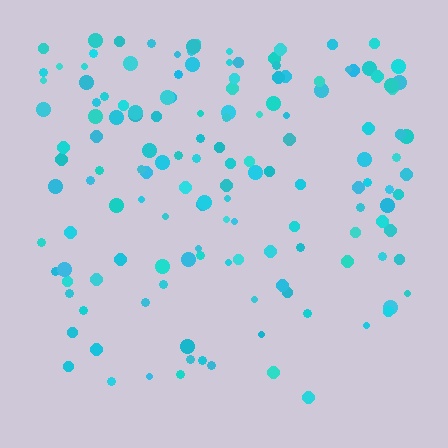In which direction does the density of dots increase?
From bottom to top, with the top side densest.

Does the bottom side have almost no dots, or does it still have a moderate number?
Still a moderate number, just noticeably fewer than the top.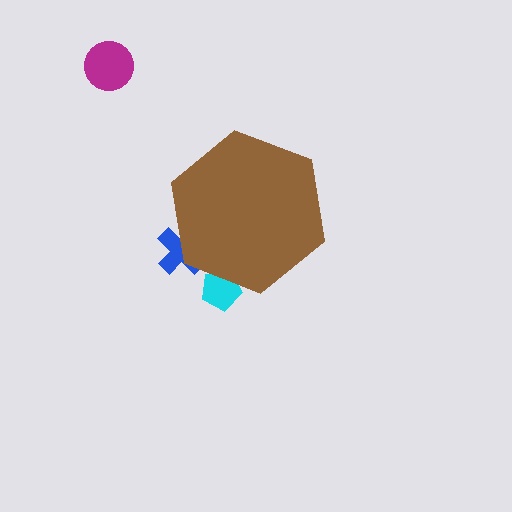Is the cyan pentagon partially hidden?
Yes, the cyan pentagon is partially hidden behind the brown hexagon.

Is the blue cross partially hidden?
Yes, the blue cross is partially hidden behind the brown hexagon.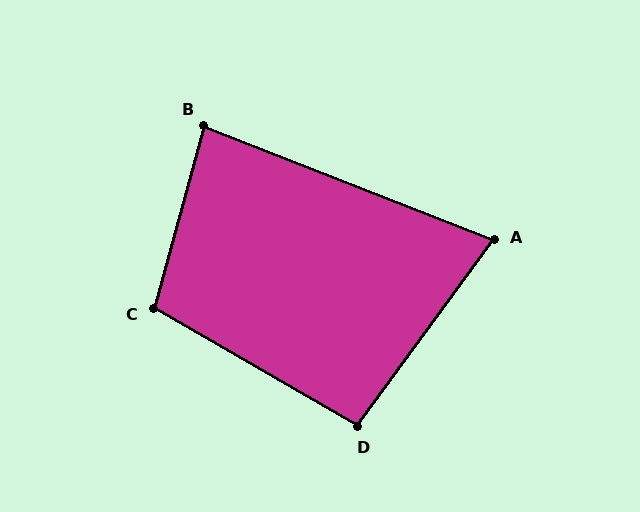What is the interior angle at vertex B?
Approximately 84 degrees (acute).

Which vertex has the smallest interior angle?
A, at approximately 75 degrees.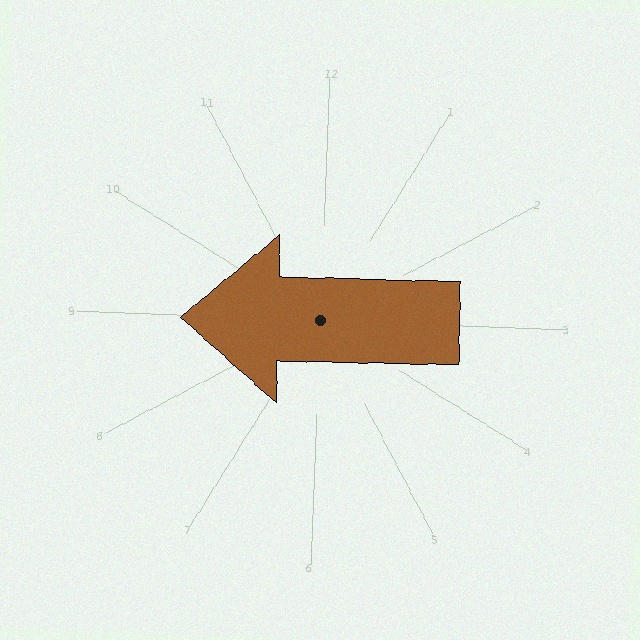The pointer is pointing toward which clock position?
Roughly 9 o'clock.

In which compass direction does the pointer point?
West.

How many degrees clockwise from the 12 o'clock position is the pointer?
Approximately 269 degrees.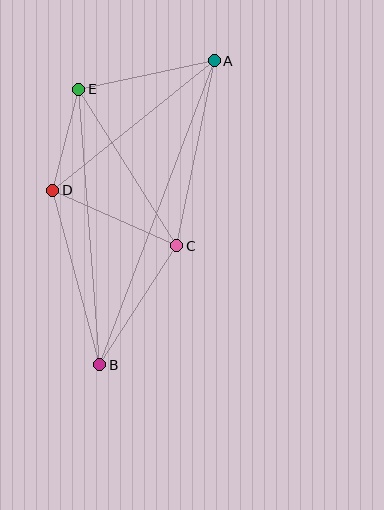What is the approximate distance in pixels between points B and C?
The distance between B and C is approximately 142 pixels.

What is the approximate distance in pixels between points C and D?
The distance between C and D is approximately 136 pixels.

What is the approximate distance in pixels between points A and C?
The distance between A and C is approximately 189 pixels.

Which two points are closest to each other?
Points D and E are closest to each other.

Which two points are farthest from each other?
Points A and B are farthest from each other.